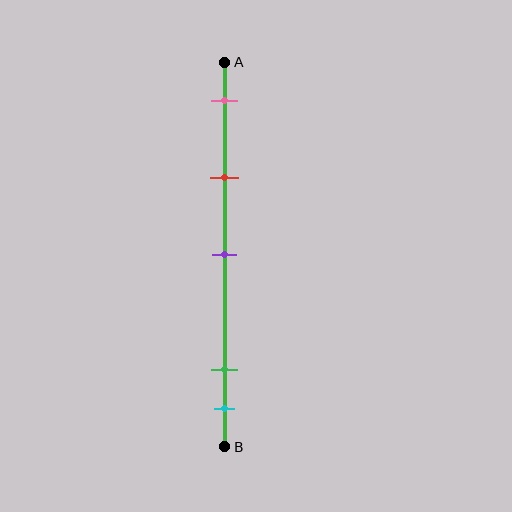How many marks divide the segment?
There are 5 marks dividing the segment.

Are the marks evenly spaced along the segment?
No, the marks are not evenly spaced.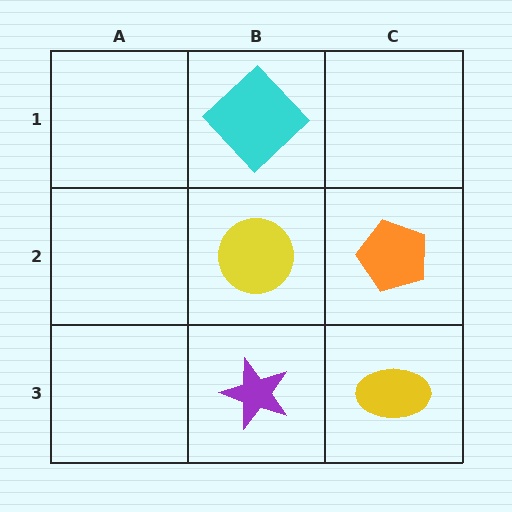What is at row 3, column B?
A purple star.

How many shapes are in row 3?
2 shapes.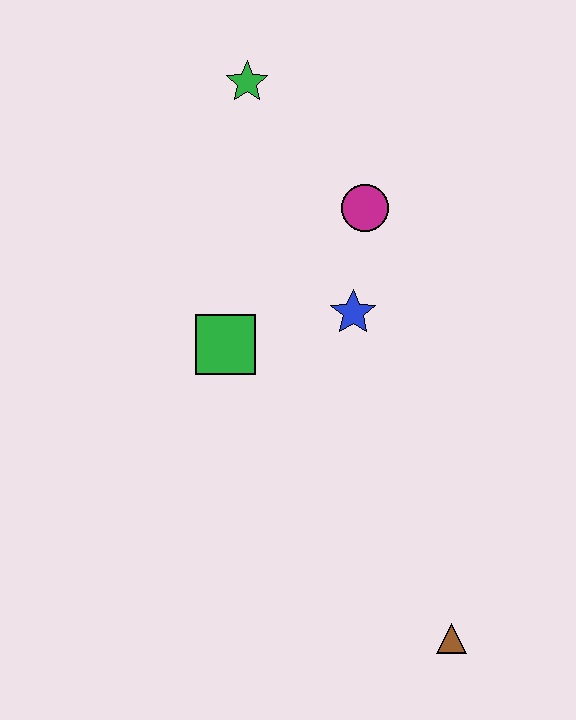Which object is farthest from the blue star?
The brown triangle is farthest from the blue star.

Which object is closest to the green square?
The blue star is closest to the green square.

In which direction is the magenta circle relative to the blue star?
The magenta circle is above the blue star.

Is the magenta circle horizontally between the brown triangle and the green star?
Yes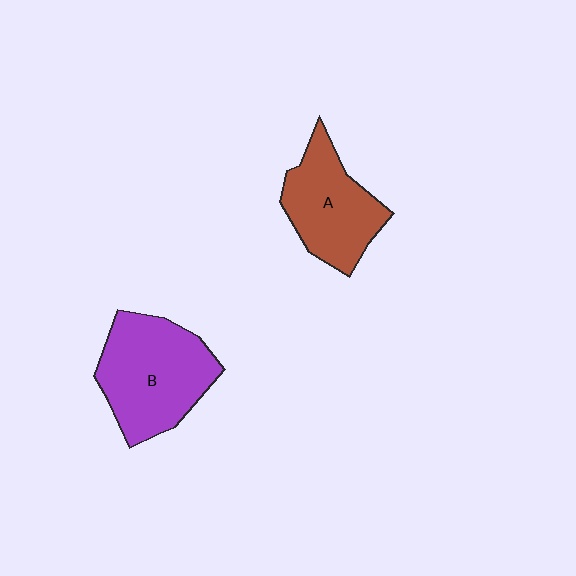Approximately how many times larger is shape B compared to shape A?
Approximately 1.3 times.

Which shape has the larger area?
Shape B (purple).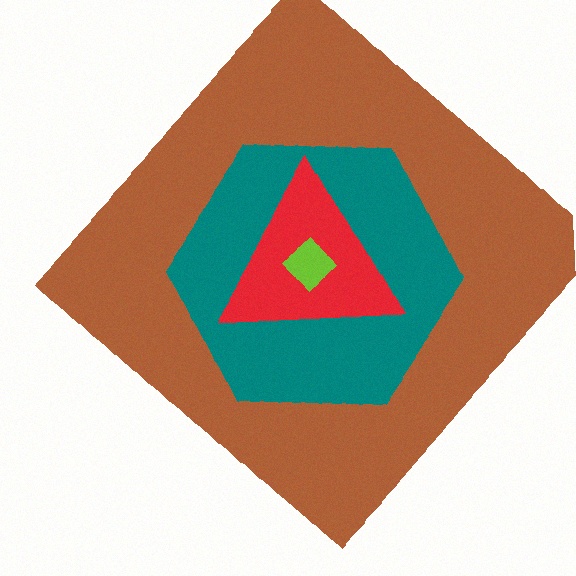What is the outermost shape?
The brown diamond.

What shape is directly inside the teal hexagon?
The red triangle.